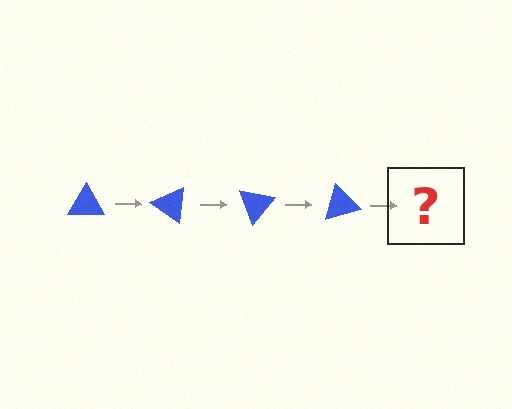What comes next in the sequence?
The next element should be a blue triangle rotated 140 degrees.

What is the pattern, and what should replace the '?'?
The pattern is that the triangle rotates 35 degrees each step. The '?' should be a blue triangle rotated 140 degrees.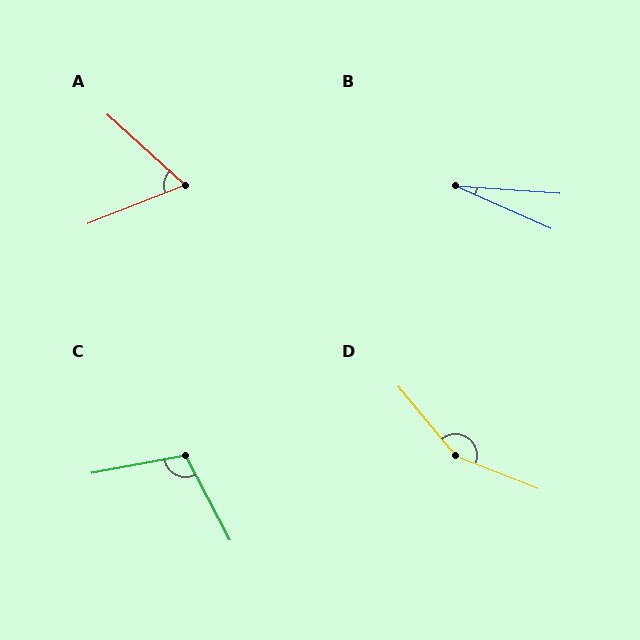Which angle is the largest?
D, at approximately 151 degrees.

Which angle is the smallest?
B, at approximately 20 degrees.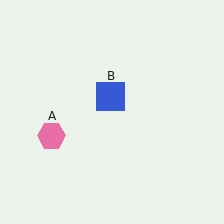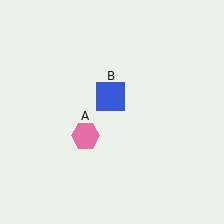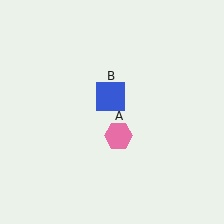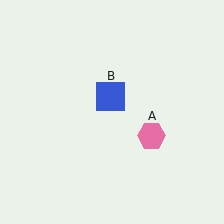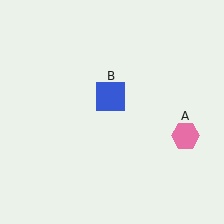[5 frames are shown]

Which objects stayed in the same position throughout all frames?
Blue square (object B) remained stationary.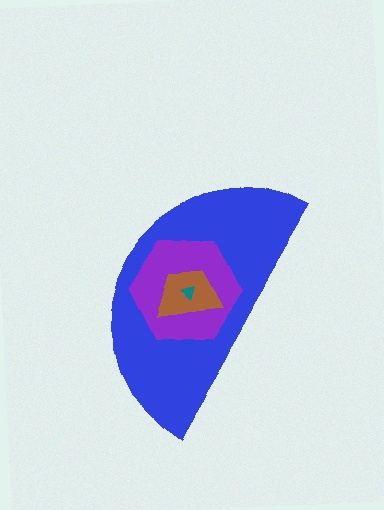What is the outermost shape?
The blue semicircle.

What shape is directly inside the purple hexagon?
The brown trapezoid.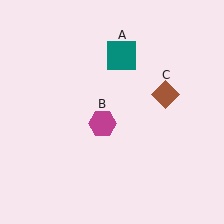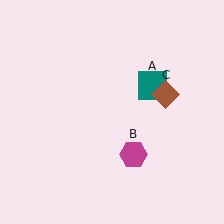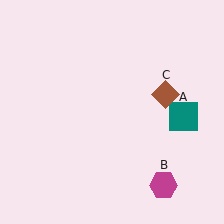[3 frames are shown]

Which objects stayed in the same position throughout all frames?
Brown diamond (object C) remained stationary.